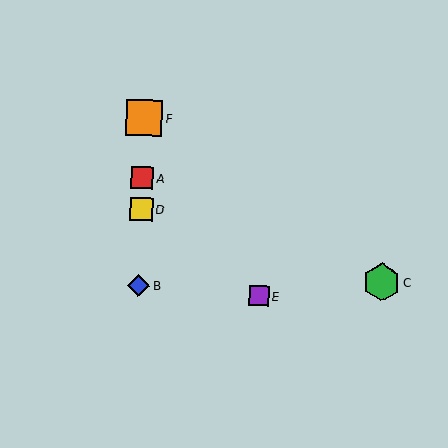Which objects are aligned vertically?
Objects A, B, D, F are aligned vertically.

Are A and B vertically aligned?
Yes, both are at x≈142.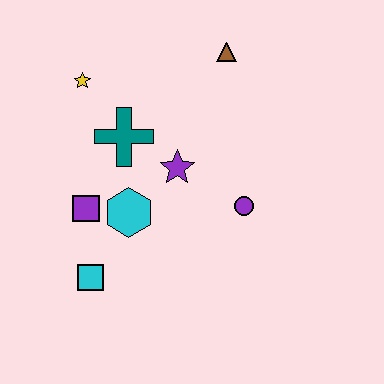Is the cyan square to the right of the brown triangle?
No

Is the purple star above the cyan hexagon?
Yes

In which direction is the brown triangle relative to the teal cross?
The brown triangle is to the right of the teal cross.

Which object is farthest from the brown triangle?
The cyan square is farthest from the brown triangle.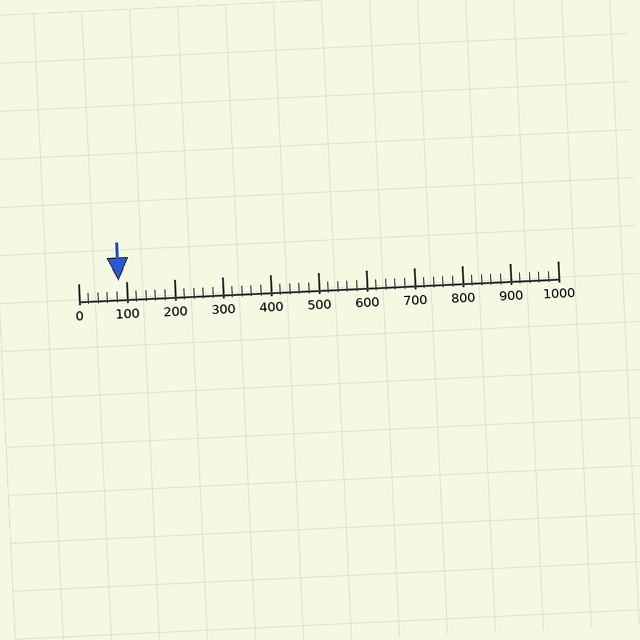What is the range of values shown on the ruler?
The ruler shows values from 0 to 1000.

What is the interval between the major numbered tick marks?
The major tick marks are spaced 100 units apart.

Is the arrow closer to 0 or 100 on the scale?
The arrow is closer to 100.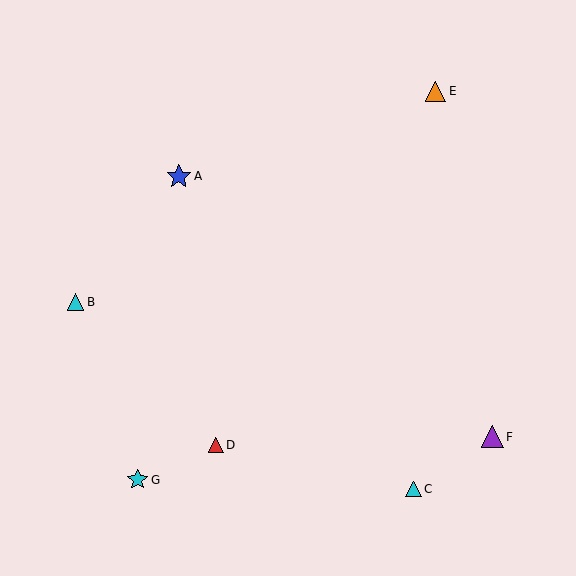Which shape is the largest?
The blue star (labeled A) is the largest.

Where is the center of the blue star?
The center of the blue star is at (179, 176).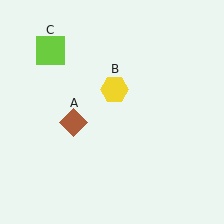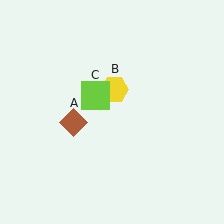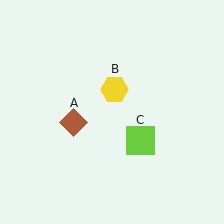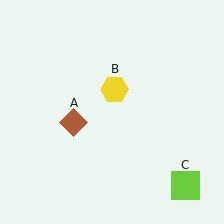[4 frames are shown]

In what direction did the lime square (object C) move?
The lime square (object C) moved down and to the right.